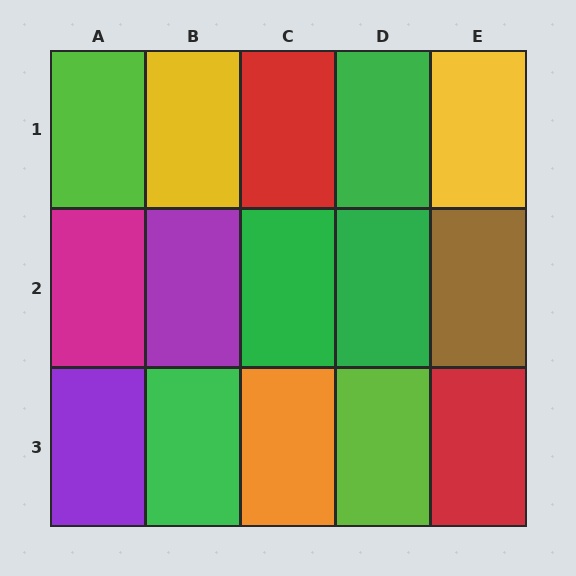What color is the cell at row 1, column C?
Red.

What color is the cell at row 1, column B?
Yellow.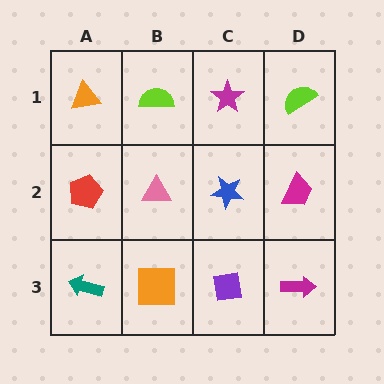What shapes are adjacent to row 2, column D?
A lime semicircle (row 1, column D), a magenta arrow (row 3, column D), a blue star (row 2, column C).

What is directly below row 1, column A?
A red pentagon.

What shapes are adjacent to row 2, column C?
A magenta star (row 1, column C), a purple square (row 3, column C), a pink triangle (row 2, column B), a magenta trapezoid (row 2, column D).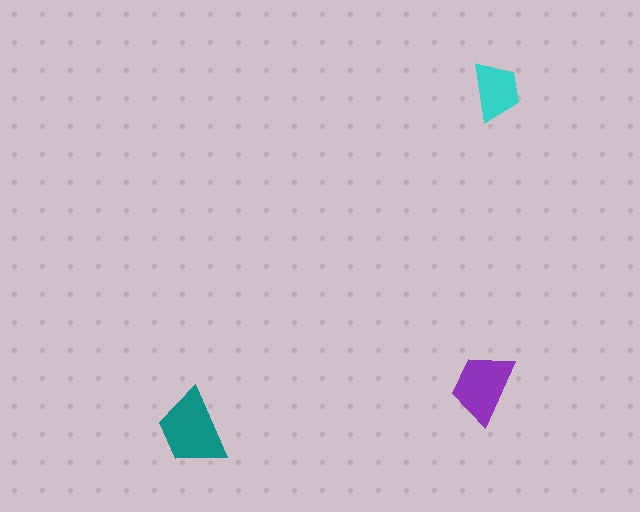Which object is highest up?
The cyan trapezoid is topmost.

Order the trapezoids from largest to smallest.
the teal one, the purple one, the cyan one.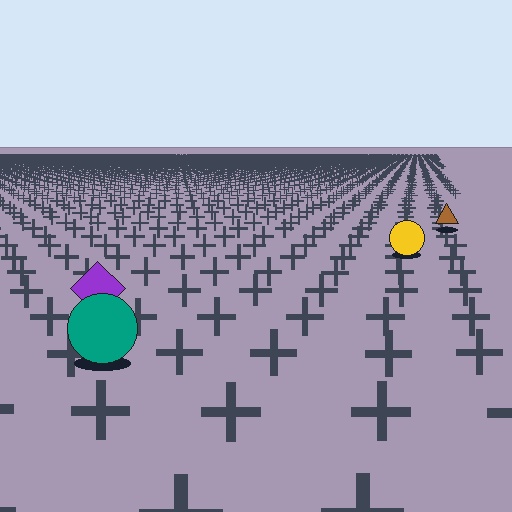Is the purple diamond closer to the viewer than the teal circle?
No. The teal circle is closer — you can tell from the texture gradient: the ground texture is coarser near it.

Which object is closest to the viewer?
The teal circle is closest. The texture marks near it are larger and more spread out.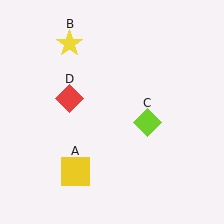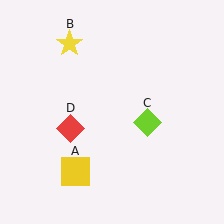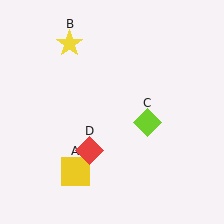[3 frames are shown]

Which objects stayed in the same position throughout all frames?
Yellow square (object A) and yellow star (object B) and lime diamond (object C) remained stationary.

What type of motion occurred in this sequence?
The red diamond (object D) rotated counterclockwise around the center of the scene.